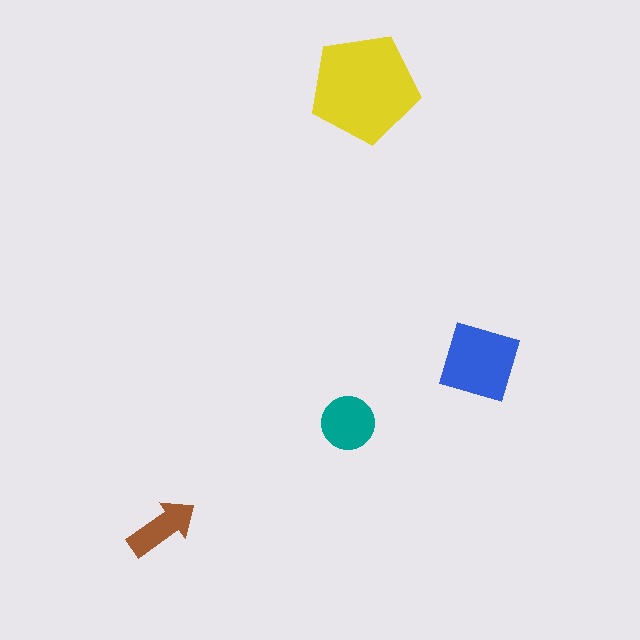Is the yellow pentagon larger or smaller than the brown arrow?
Larger.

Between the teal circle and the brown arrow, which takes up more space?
The teal circle.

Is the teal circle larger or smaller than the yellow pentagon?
Smaller.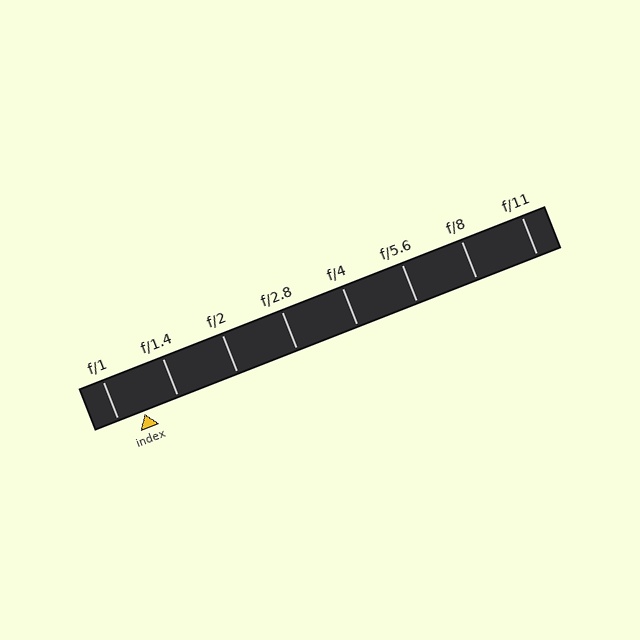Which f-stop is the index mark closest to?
The index mark is closest to f/1.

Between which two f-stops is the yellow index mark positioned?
The index mark is between f/1 and f/1.4.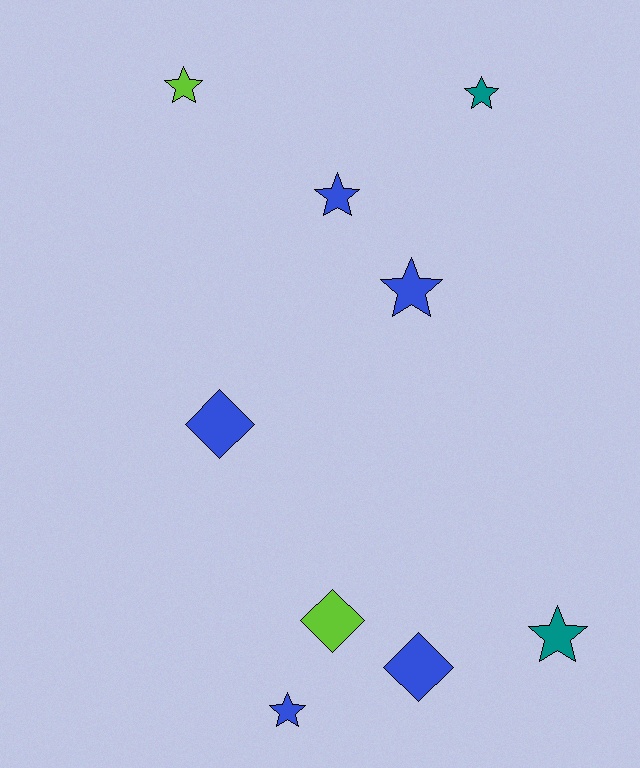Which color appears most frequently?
Blue, with 5 objects.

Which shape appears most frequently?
Star, with 6 objects.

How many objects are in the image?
There are 9 objects.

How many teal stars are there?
There are 2 teal stars.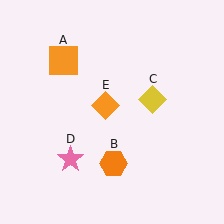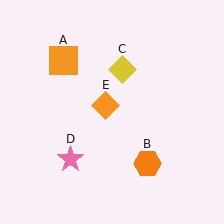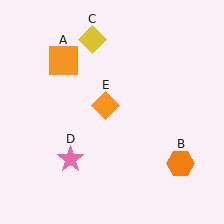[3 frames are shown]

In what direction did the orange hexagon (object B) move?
The orange hexagon (object B) moved right.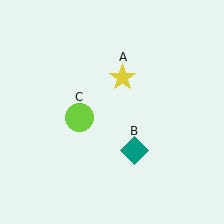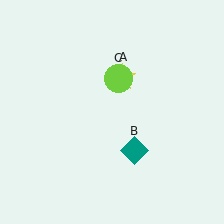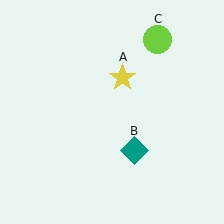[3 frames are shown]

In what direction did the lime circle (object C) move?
The lime circle (object C) moved up and to the right.